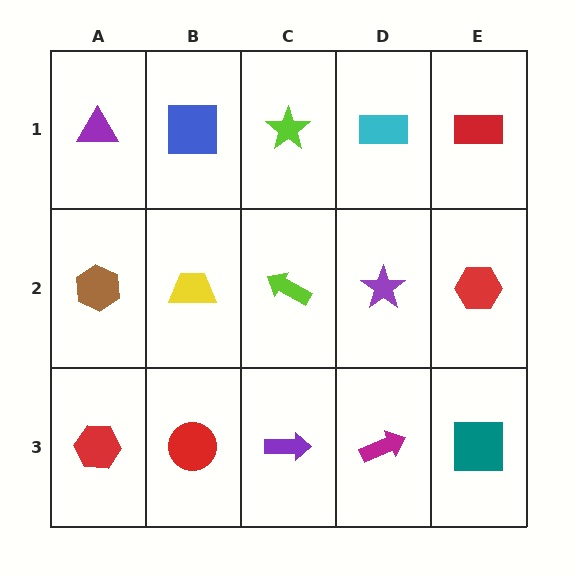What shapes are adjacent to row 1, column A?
A brown hexagon (row 2, column A), a blue square (row 1, column B).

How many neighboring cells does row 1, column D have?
3.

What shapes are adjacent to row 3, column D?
A purple star (row 2, column D), a purple arrow (row 3, column C), a teal square (row 3, column E).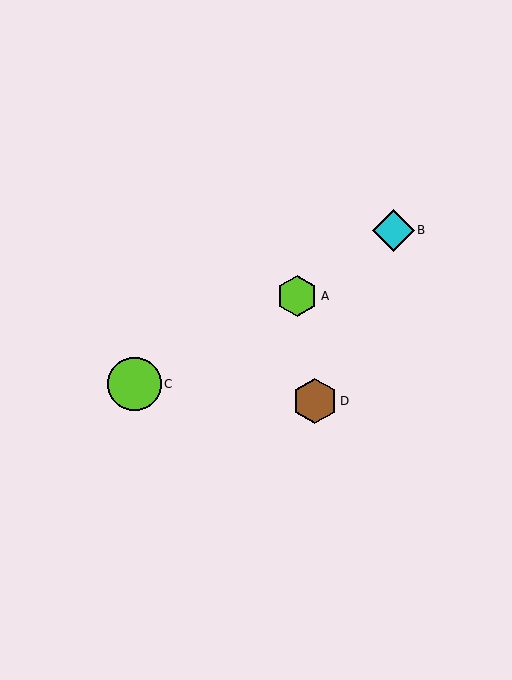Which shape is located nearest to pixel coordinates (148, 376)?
The lime circle (labeled C) at (134, 384) is nearest to that location.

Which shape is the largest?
The lime circle (labeled C) is the largest.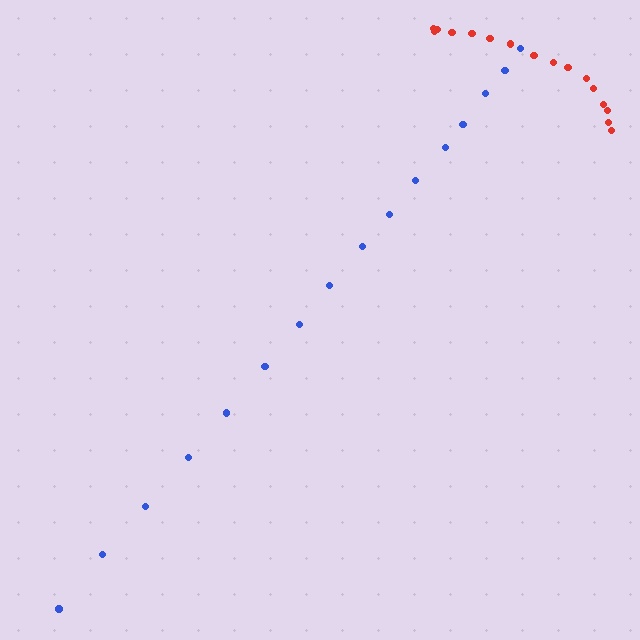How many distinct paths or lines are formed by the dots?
There are 2 distinct paths.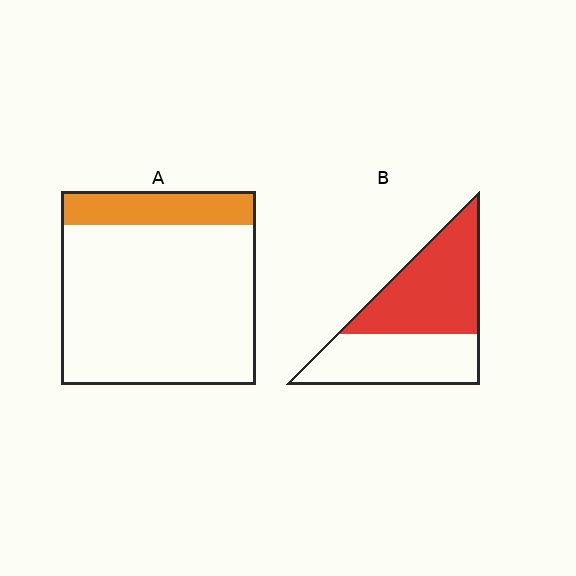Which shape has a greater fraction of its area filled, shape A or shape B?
Shape B.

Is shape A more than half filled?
No.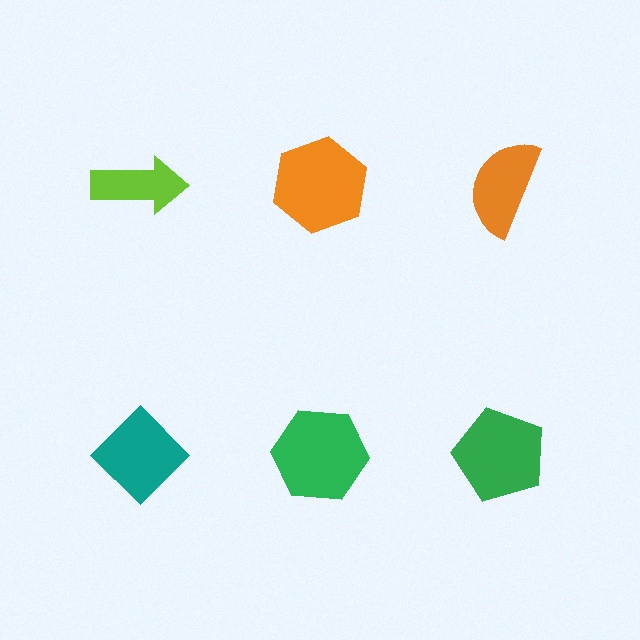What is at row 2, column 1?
A teal diamond.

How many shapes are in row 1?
3 shapes.